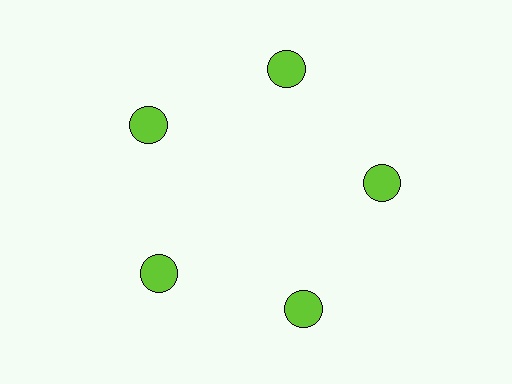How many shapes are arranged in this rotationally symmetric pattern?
There are 5 shapes, arranged in 5 groups of 1.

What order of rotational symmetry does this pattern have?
This pattern has 5-fold rotational symmetry.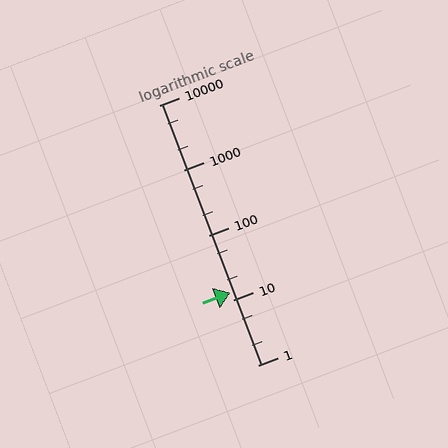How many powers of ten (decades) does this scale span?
The scale spans 4 decades, from 1 to 10000.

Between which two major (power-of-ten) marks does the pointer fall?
The pointer is between 10 and 100.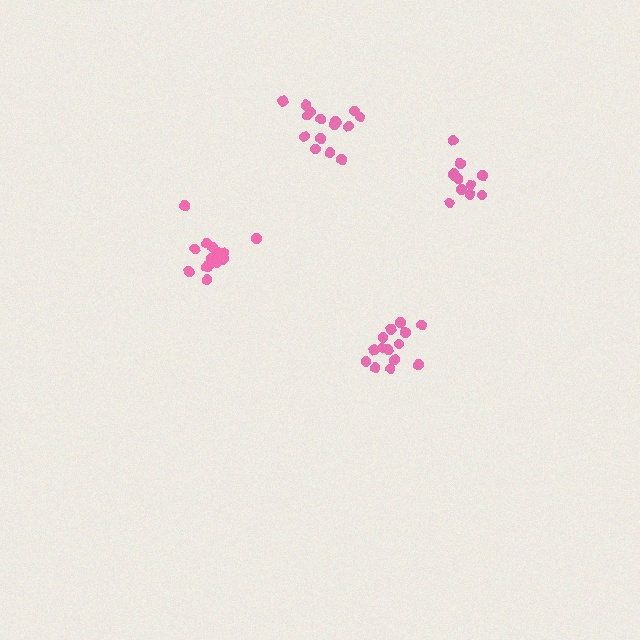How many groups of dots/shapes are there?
There are 4 groups.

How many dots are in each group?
Group 1: 14 dots, Group 2: 14 dots, Group 3: 11 dots, Group 4: 15 dots (54 total).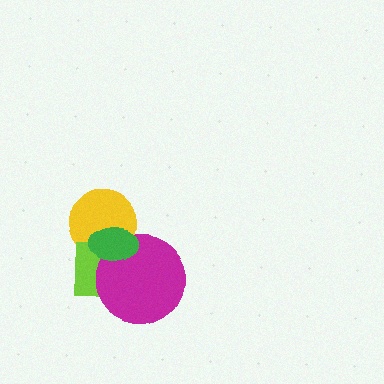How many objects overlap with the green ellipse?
3 objects overlap with the green ellipse.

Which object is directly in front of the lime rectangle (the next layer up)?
The magenta circle is directly in front of the lime rectangle.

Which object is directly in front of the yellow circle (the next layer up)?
The lime rectangle is directly in front of the yellow circle.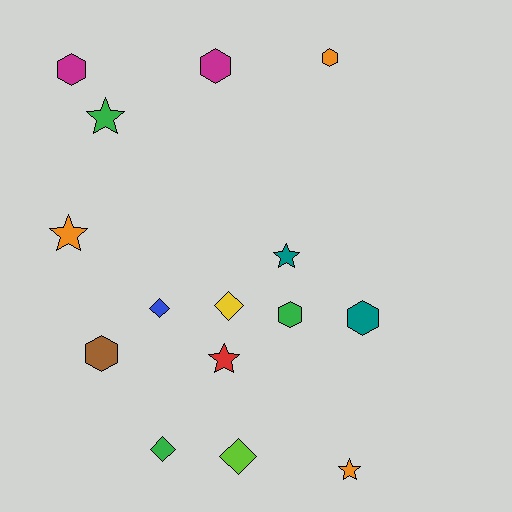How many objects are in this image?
There are 15 objects.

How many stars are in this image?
There are 5 stars.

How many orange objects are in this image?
There are 3 orange objects.